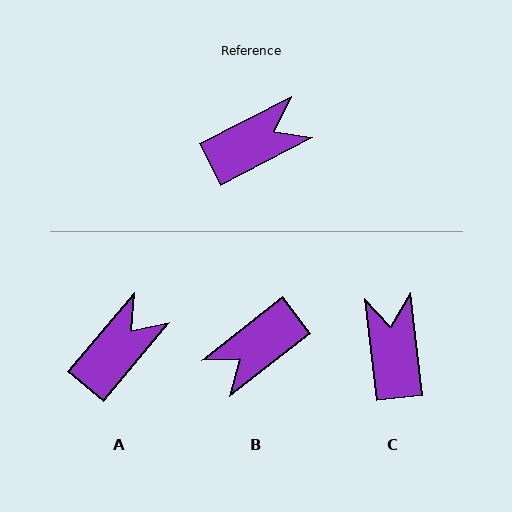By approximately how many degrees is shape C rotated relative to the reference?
Approximately 69 degrees counter-clockwise.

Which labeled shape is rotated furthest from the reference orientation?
B, about 169 degrees away.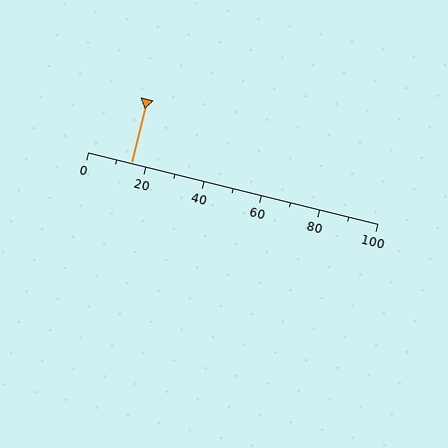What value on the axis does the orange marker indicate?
The marker indicates approximately 15.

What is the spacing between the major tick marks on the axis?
The major ticks are spaced 20 apart.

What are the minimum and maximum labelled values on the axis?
The axis runs from 0 to 100.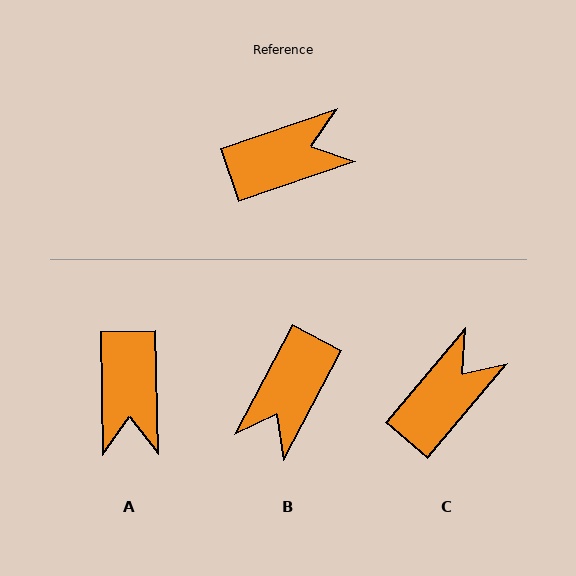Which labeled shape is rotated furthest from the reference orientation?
B, about 136 degrees away.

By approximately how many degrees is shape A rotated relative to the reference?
Approximately 108 degrees clockwise.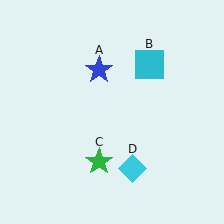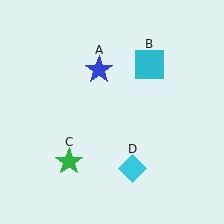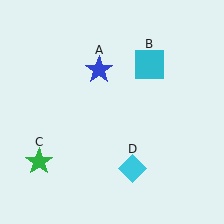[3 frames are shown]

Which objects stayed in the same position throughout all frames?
Blue star (object A) and cyan square (object B) and cyan diamond (object D) remained stationary.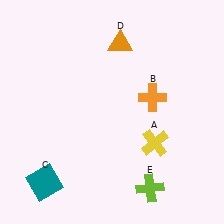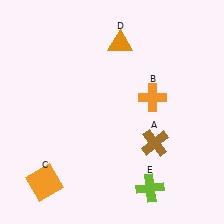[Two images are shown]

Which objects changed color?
A changed from yellow to brown. C changed from teal to orange.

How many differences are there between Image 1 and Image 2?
There are 2 differences between the two images.